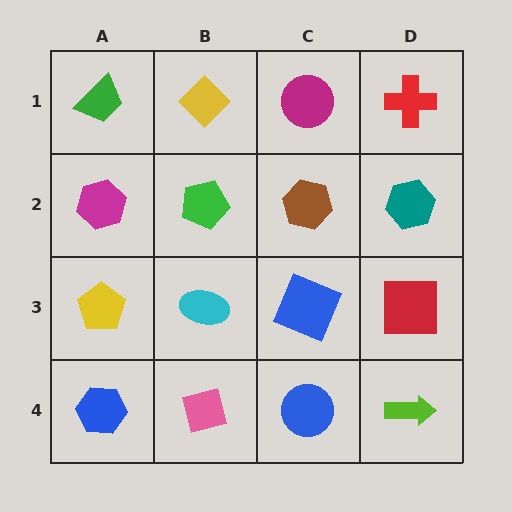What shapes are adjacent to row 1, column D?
A teal hexagon (row 2, column D), a magenta circle (row 1, column C).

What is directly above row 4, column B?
A cyan ellipse.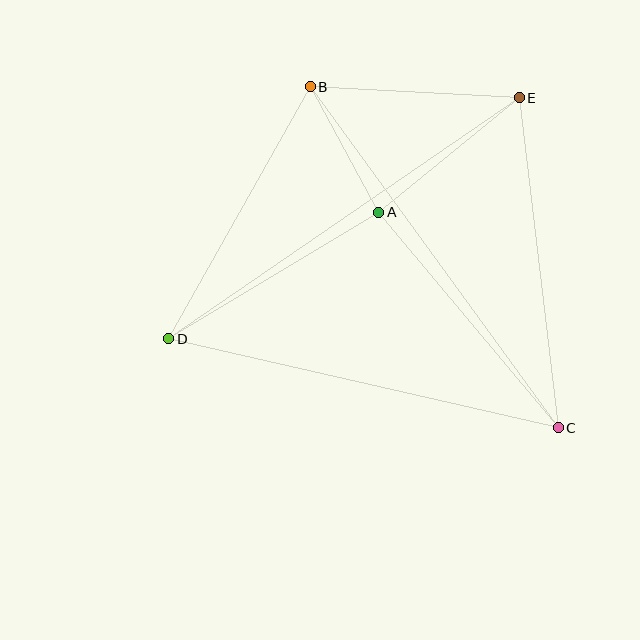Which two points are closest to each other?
Points A and B are closest to each other.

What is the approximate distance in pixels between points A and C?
The distance between A and C is approximately 280 pixels.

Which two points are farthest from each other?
Points D and E are farthest from each other.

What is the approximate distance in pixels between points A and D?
The distance between A and D is approximately 245 pixels.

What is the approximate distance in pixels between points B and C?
The distance between B and C is approximately 421 pixels.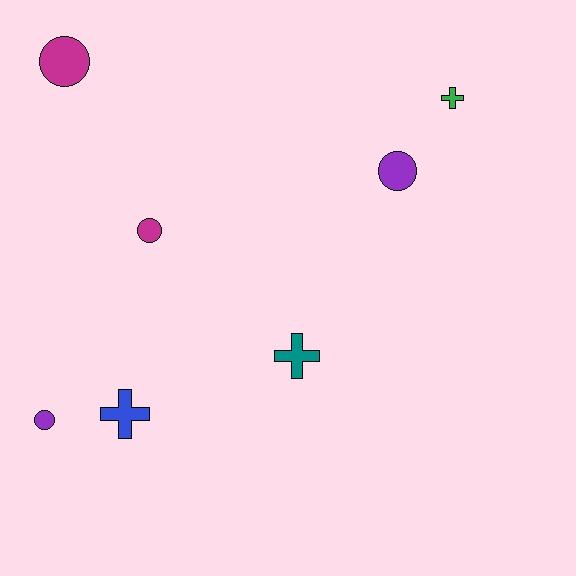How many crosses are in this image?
There are 3 crosses.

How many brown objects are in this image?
There are no brown objects.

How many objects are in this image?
There are 7 objects.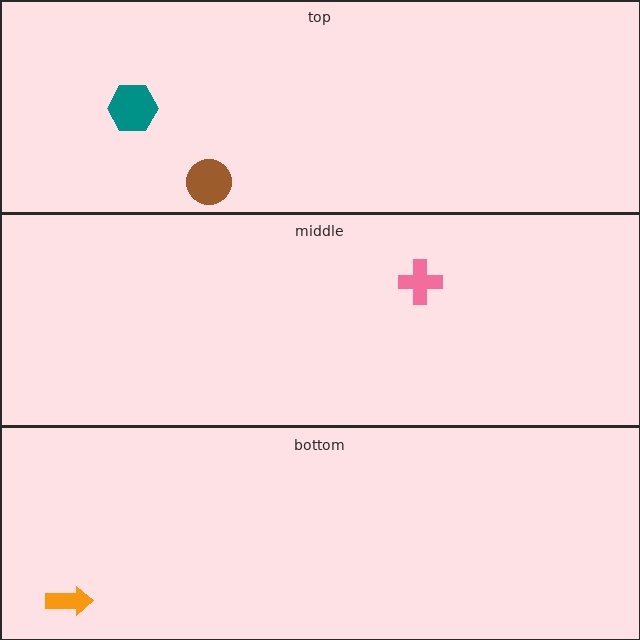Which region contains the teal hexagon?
The top region.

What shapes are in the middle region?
The pink cross.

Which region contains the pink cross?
The middle region.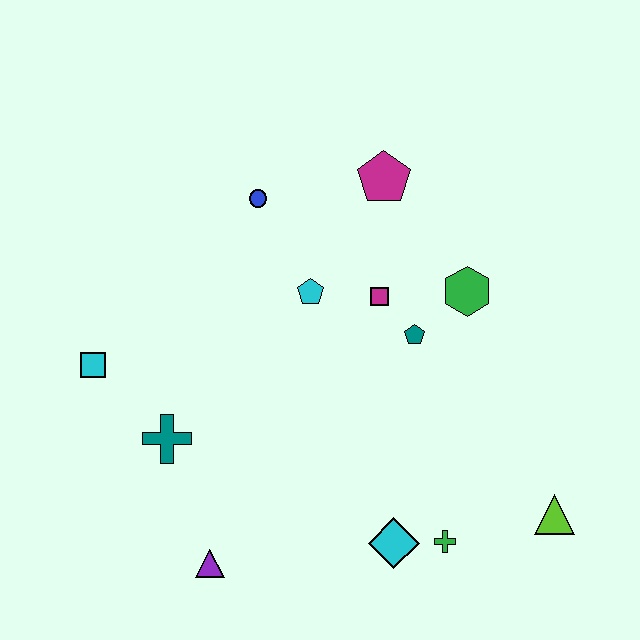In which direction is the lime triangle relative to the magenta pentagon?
The lime triangle is below the magenta pentagon.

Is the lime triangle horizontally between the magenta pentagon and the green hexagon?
No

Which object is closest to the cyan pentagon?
The magenta square is closest to the cyan pentagon.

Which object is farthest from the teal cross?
The lime triangle is farthest from the teal cross.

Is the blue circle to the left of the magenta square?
Yes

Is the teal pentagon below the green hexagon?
Yes